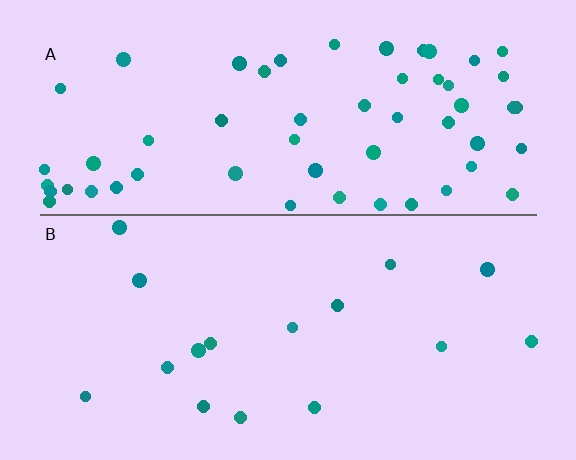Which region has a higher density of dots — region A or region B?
A (the top).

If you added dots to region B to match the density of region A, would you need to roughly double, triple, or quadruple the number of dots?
Approximately quadruple.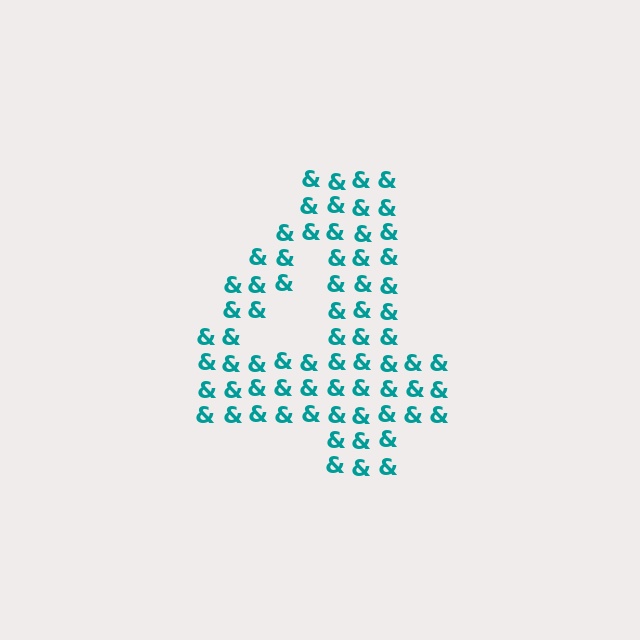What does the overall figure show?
The overall figure shows the digit 4.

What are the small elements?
The small elements are ampersands.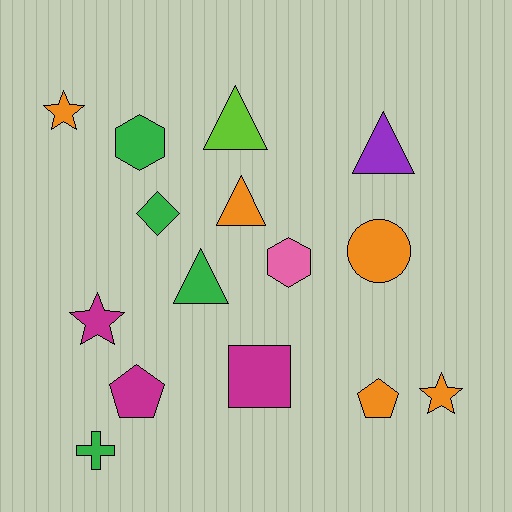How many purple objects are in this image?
There is 1 purple object.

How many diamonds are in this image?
There is 1 diamond.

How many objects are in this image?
There are 15 objects.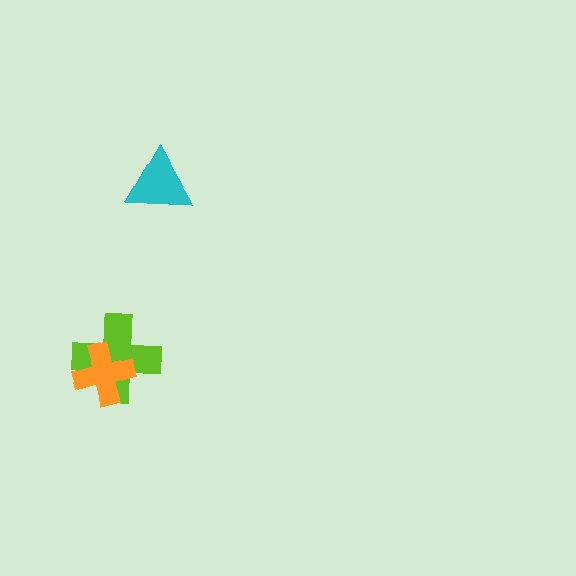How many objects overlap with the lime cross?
1 object overlaps with the lime cross.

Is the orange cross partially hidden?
No, no other shape covers it.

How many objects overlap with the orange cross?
1 object overlaps with the orange cross.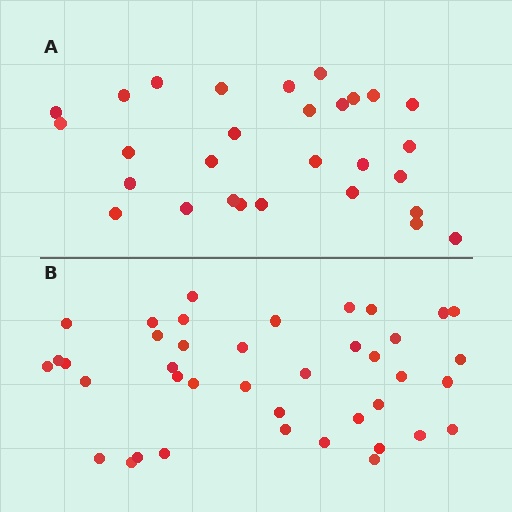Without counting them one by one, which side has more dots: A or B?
Region B (the bottom region) has more dots.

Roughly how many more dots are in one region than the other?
Region B has roughly 12 or so more dots than region A.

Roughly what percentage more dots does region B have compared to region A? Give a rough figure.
About 40% more.